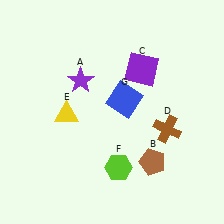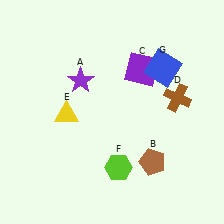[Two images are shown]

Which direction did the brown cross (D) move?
The brown cross (D) moved up.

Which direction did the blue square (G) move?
The blue square (G) moved right.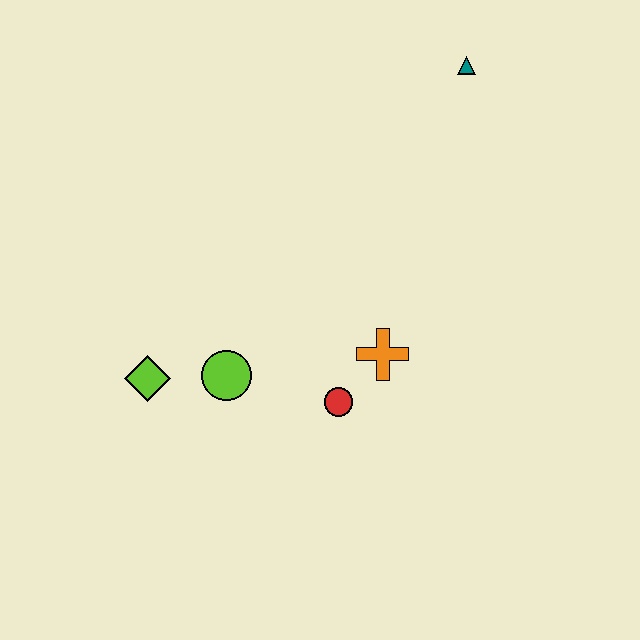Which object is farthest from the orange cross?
The teal triangle is farthest from the orange cross.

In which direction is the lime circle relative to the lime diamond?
The lime circle is to the right of the lime diamond.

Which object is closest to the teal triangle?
The orange cross is closest to the teal triangle.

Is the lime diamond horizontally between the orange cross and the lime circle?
No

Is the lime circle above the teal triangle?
No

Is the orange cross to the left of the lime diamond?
No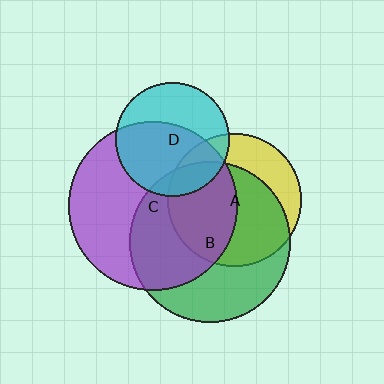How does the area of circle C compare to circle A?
Approximately 1.6 times.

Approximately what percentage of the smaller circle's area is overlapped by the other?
Approximately 50%.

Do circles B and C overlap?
Yes.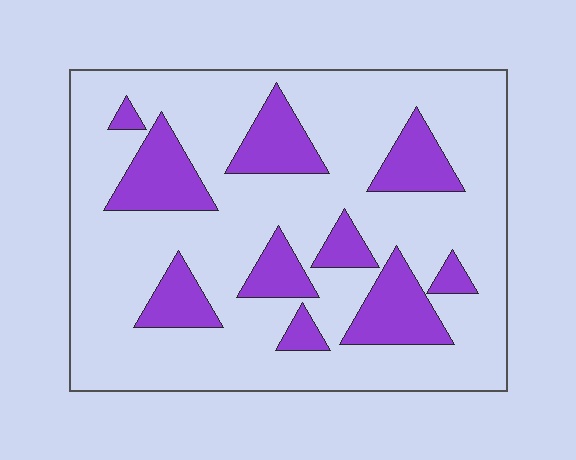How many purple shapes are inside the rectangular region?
10.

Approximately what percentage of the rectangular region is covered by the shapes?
Approximately 25%.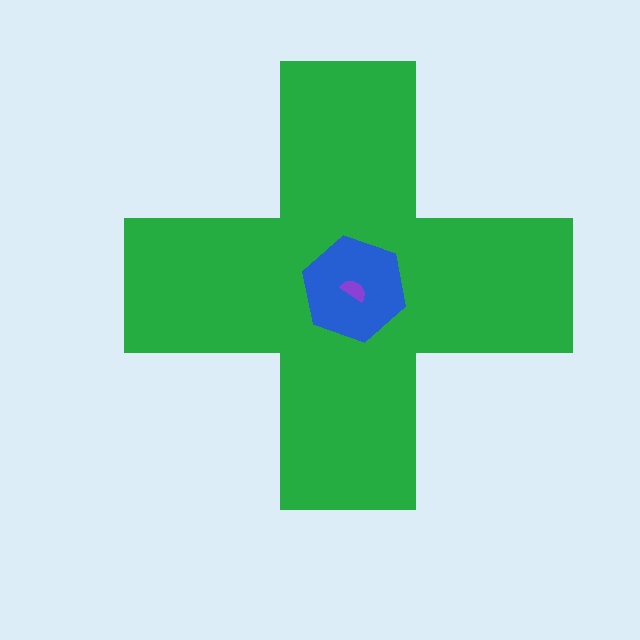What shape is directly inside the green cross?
The blue hexagon.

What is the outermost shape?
The green cross.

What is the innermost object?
The purple semicircle.